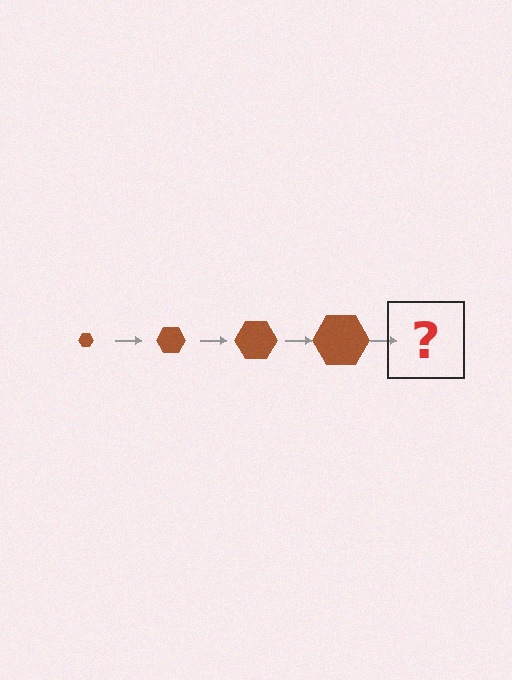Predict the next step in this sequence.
The next step is a brown hexagon, larger than the previous one.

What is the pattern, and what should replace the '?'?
The pattern is that the hexagon gets progressively larger each step. The '?' should be a brown hexagon, larger than the previous one.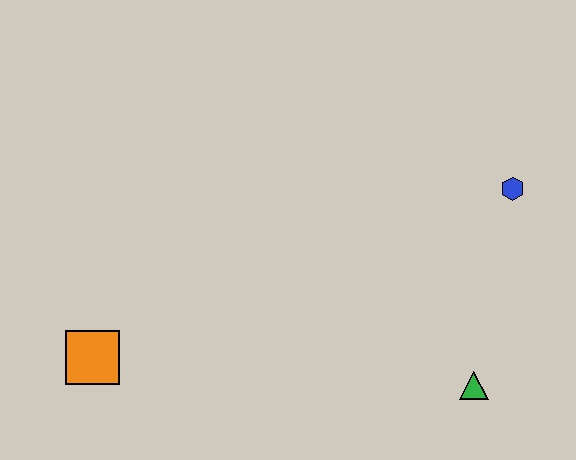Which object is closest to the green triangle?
The blue hexagon is closest to the green triangle.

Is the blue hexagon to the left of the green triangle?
No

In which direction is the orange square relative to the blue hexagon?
The orange square is to the left of the blue hexagon.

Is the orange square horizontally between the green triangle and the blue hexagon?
No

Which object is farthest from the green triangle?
The orange square is farthest from the green triangle.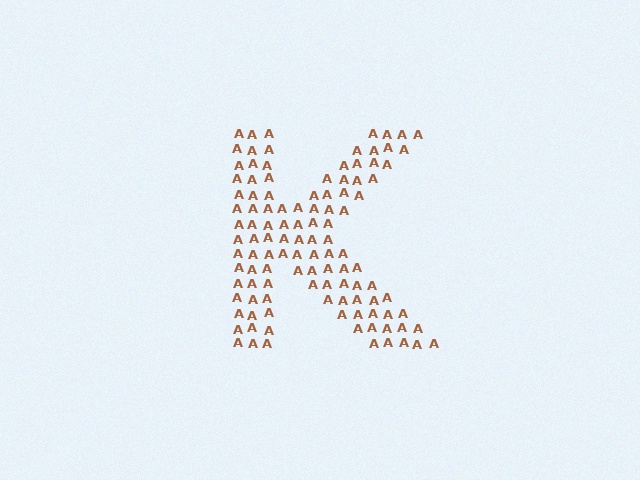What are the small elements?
The small elements are letter A's.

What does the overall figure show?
The overall figure shows the letter K.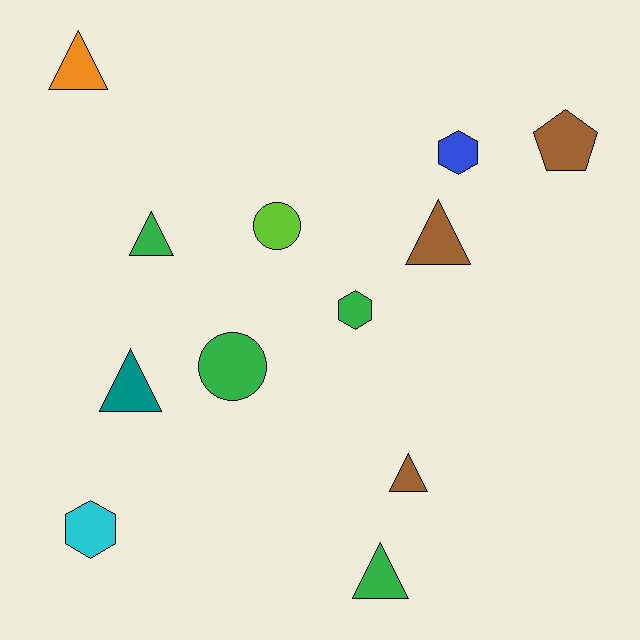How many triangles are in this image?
There are 6 triangles.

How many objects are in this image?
There are 12 objects.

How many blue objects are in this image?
There is 1 blue object.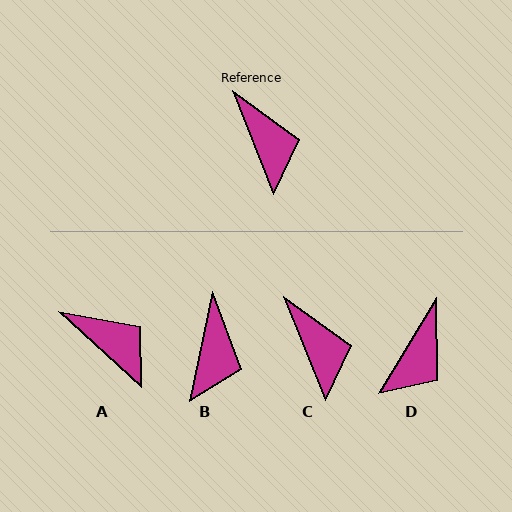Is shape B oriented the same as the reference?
No, it is off by about 34 degrees.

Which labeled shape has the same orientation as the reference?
C.